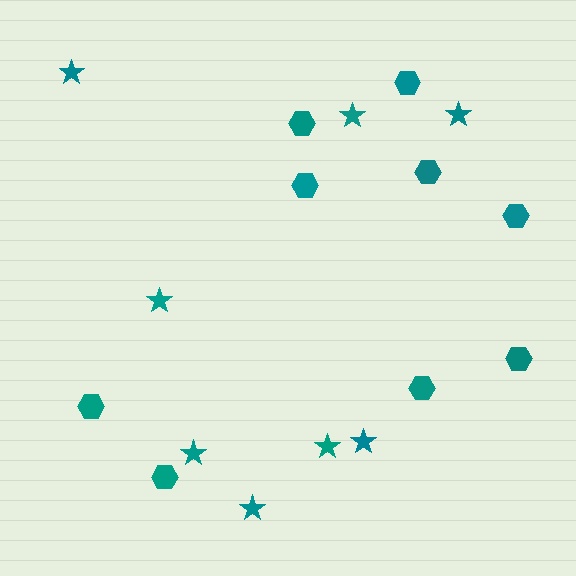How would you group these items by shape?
There are 2 groups: one group of hexagons (9) and one group of stars (8).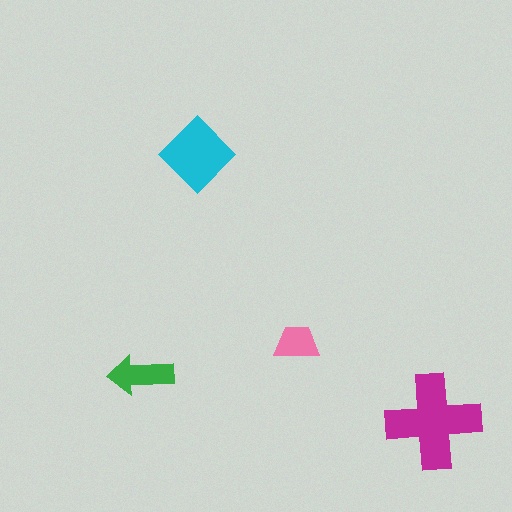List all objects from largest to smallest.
The magenta cross, the cyan diamond, the green arrow, the pink trapezoid.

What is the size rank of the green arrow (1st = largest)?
3rd.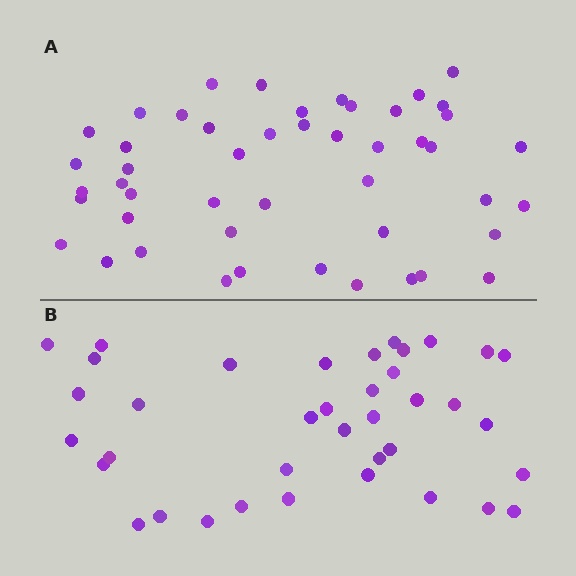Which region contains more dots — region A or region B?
Region A (the top region) has more dots.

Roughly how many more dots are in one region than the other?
Region A has roughly 10 or so more dots than region B.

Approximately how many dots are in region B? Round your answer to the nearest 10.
About 40 dots. (The exact count is 38, which rounds to 40.)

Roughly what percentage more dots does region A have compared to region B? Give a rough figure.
About 25% more.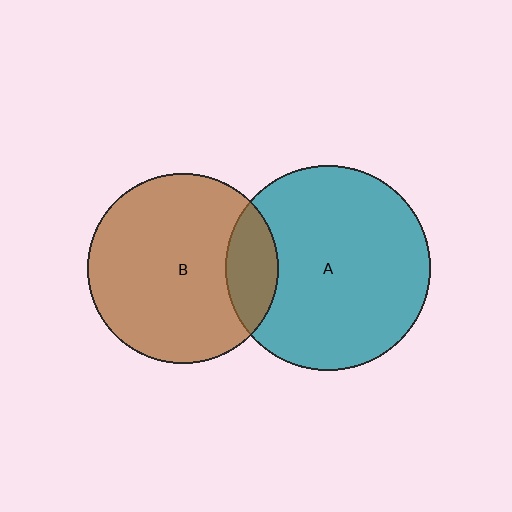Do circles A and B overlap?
Yes.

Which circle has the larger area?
Circle A (teal).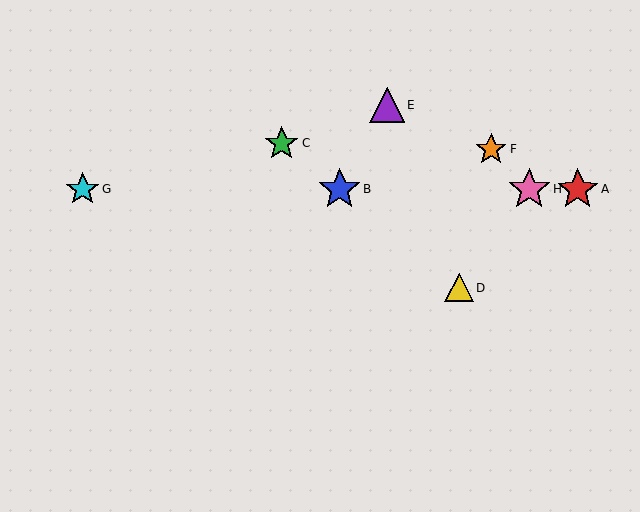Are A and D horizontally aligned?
No, A is at y≈189 and D is at y≈288.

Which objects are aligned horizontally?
Objects A, B, G, H are aligned horizontally.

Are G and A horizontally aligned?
Yes, both are at y≈189.